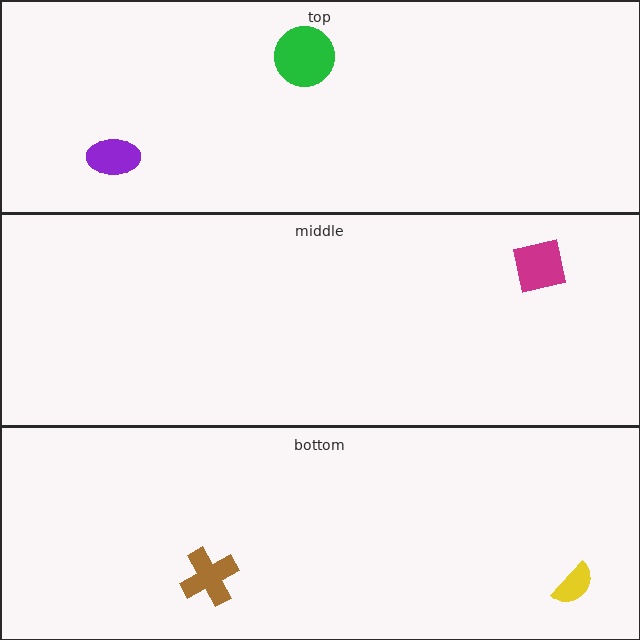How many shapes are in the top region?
2.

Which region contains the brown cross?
The bottom region.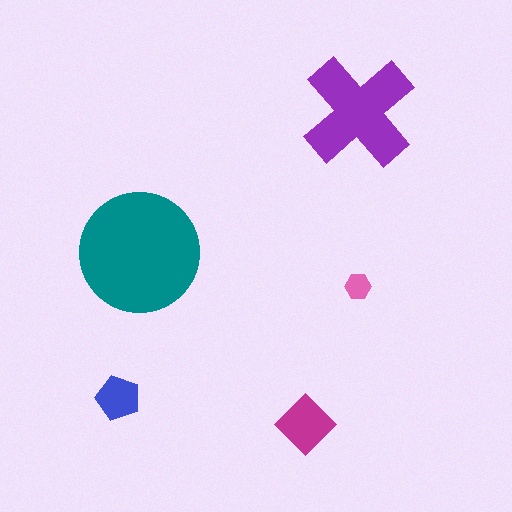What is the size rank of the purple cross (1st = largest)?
2nd.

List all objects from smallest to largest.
The pink hexagon, the blue pentagon, the magenta diamond, the purple cross, the teal circle.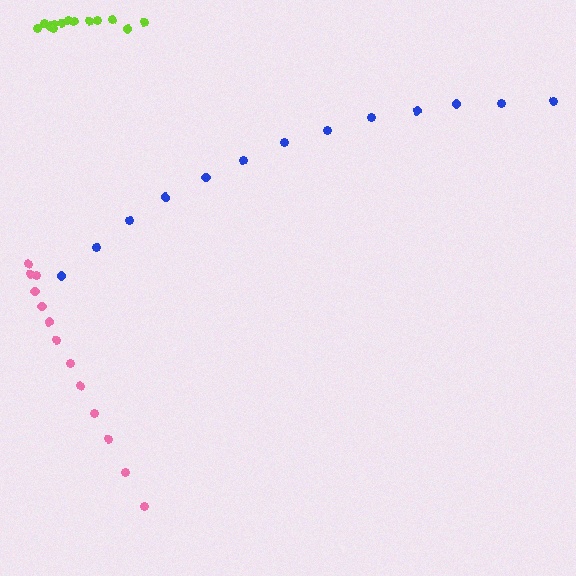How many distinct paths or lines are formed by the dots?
There are 3 distinct paths.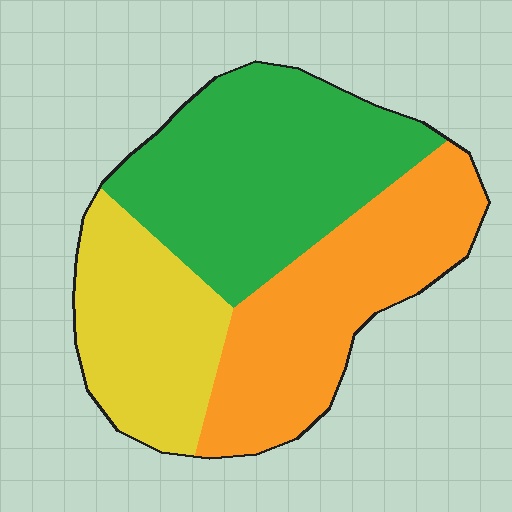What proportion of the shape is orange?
Orange covers roughly 35% of the shape.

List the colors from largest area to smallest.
From largest to smallest: green, orange, yellow.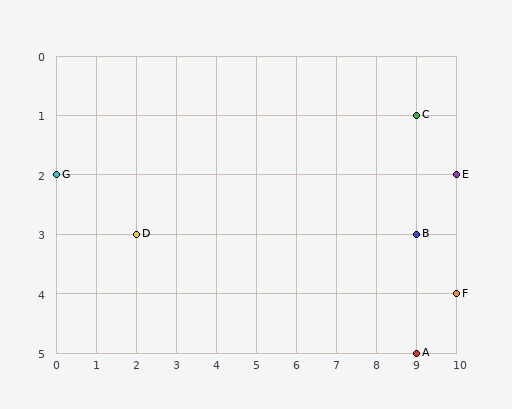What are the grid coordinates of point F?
Point F is at grid coordinates (10, 4).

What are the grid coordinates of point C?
Point C is at grid coordinates (9, 1).